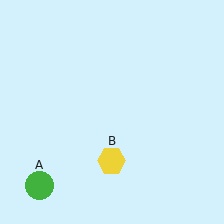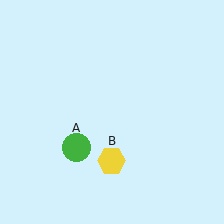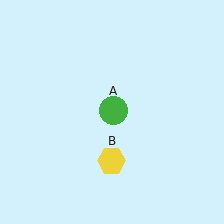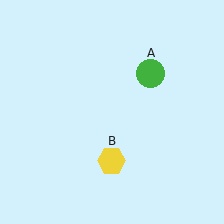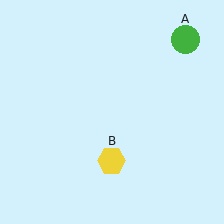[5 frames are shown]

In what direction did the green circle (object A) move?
The green circle (object A) moved up and to the right.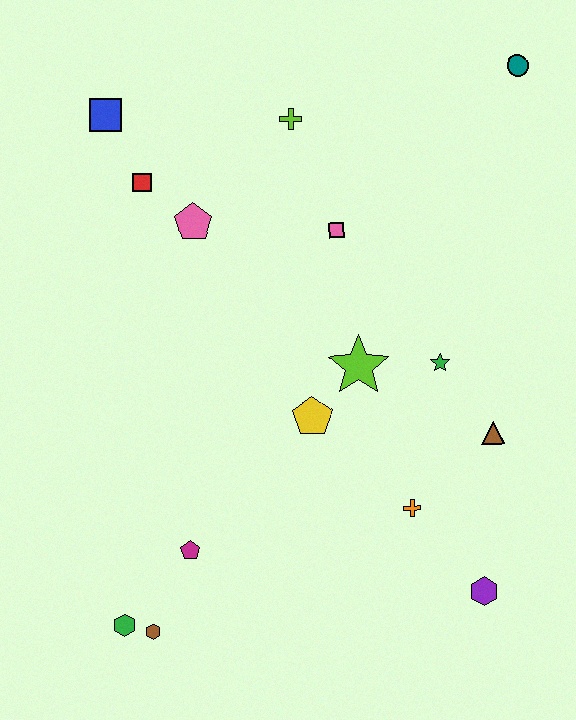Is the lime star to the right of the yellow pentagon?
Yes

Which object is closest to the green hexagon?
The brown hexagon is closest to the green hexagon.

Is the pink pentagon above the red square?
No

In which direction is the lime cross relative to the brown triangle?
The lime cross is above the brown triangle.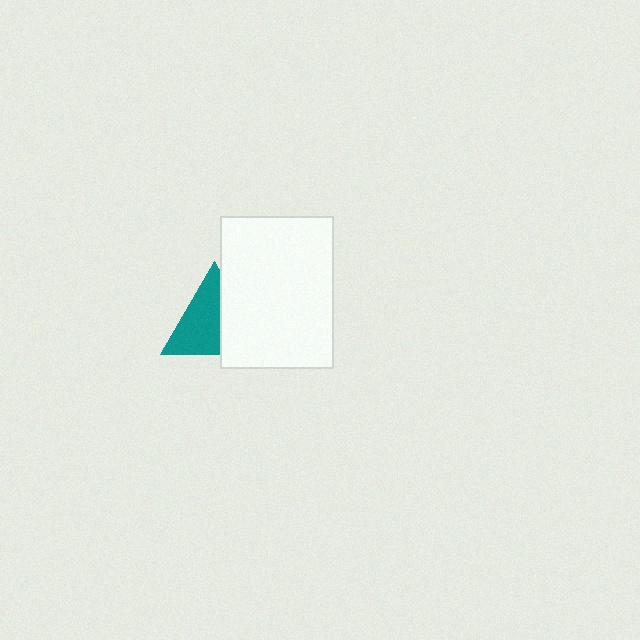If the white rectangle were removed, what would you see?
You would see the complete teal triangle.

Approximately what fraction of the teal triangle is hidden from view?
Roughly 41% of the teal triangle is hidden behind the white rectangle.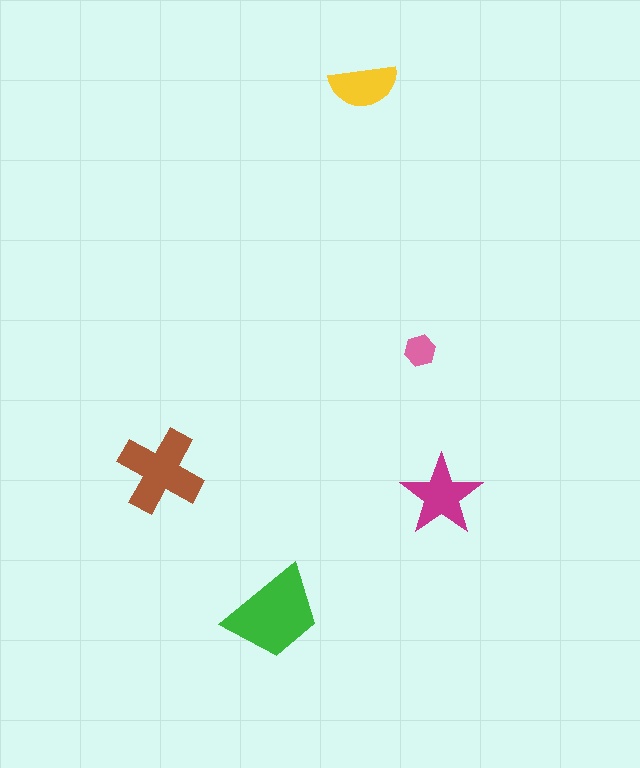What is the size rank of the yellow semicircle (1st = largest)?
4th.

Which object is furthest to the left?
The brown cross is leftmost.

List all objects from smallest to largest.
The pink hexagon, the yellow semicircle, the magenta star, the brown cross, the green trapezoid.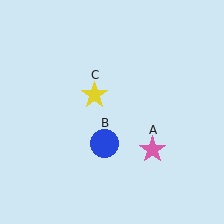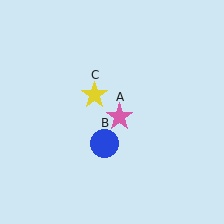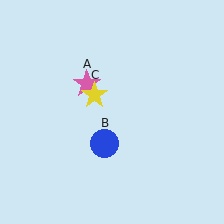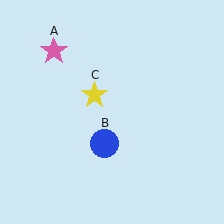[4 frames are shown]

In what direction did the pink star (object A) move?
The pink star (object A) moved up and to the left.